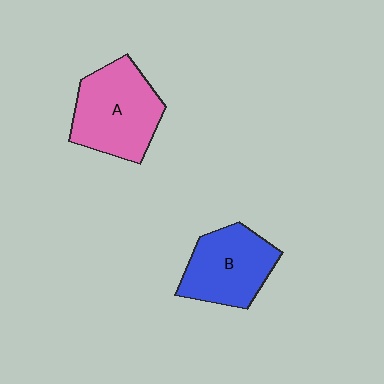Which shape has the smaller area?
Shape B (blue).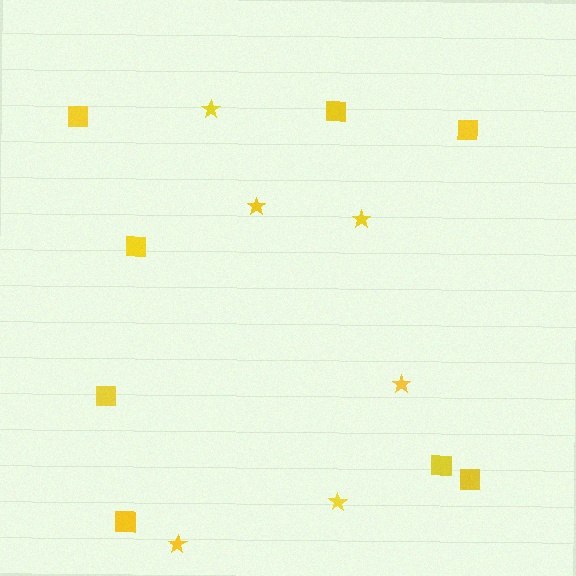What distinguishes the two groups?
There are 2 groups: one group of stars (6) and one group of squares (8).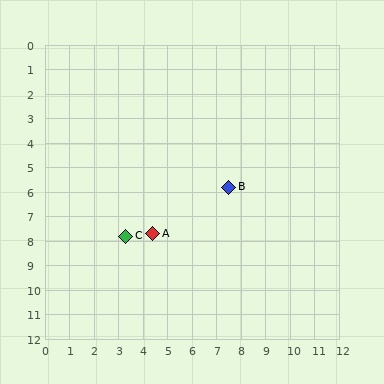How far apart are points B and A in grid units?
Points B and A are about 3.6 grid units apart.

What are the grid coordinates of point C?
Point C is at approximately (3.3, 7.8).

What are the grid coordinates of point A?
Point A is at approximately (4.4, 7.7).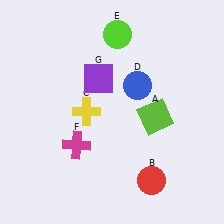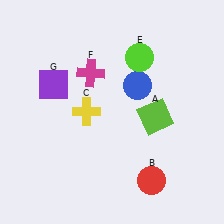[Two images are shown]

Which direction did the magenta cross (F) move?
The magenta cross (F) moved up.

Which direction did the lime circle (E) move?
The lime circle (E) moved down.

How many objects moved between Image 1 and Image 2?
3 objects moved between the two images.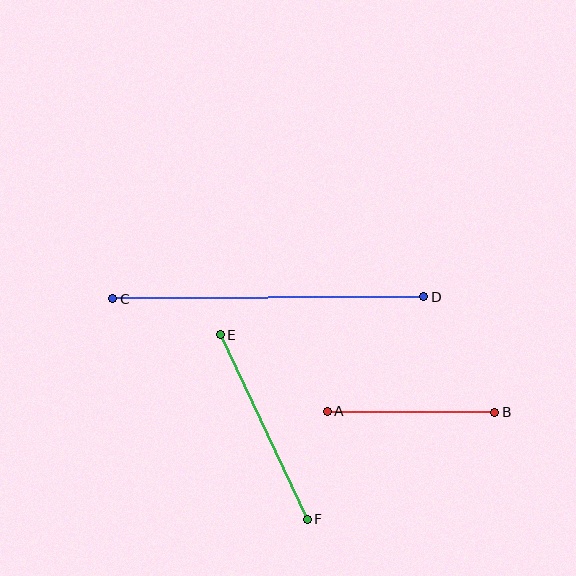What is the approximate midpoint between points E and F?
The midpoint is at approximately (264, 427) pixels.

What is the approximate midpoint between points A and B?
The midpoint is at approximately (411, 412) pixels.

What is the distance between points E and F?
The distance is approximately 204 pixels.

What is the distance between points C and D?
The distance is approximately 311 pixels.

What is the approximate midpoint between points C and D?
The midpoint is at approximately (268, 298) pixels.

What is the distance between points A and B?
The distance is approximately 168 pixels.